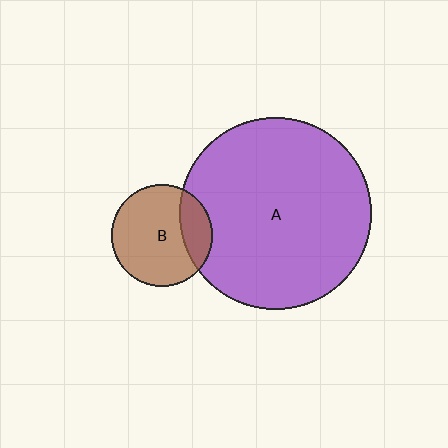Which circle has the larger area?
Circle A (purple).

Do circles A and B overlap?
Yes.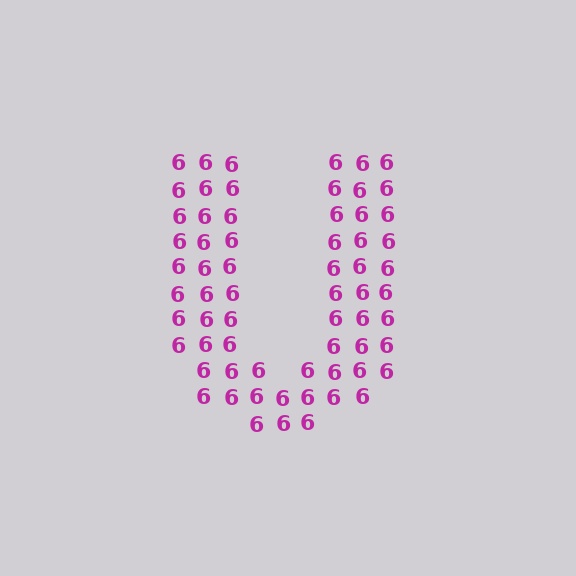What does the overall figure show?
The overall figure shows the letter U.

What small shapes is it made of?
It is made of small digit 6's.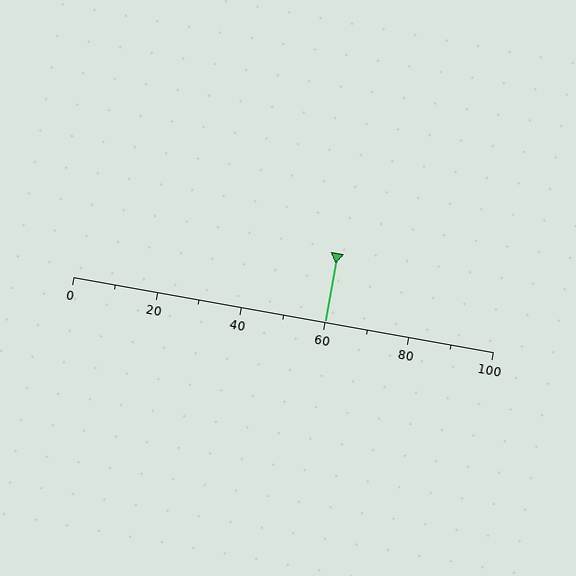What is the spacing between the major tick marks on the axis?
The major ticks are spaced 20 apart.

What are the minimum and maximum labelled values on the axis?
The axis runs from 0 to 100.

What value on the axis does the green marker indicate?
The marker indicates approximately 60.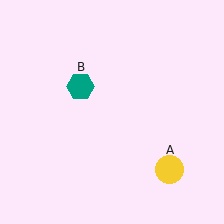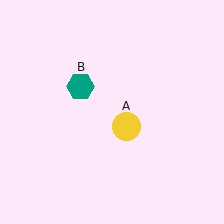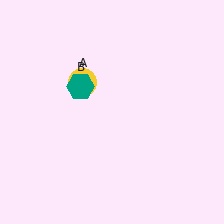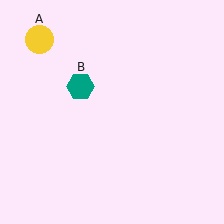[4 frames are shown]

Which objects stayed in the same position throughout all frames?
Teal hexagon (object B) remained stationary.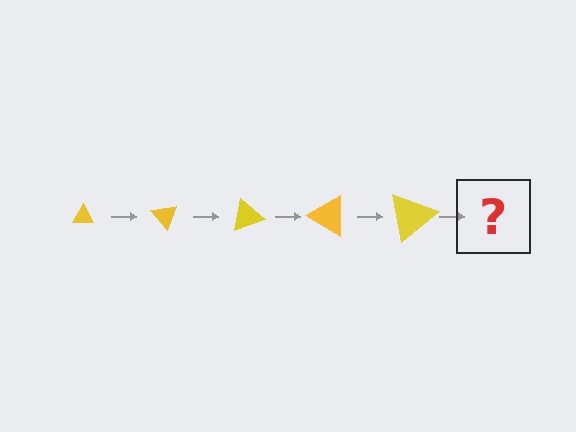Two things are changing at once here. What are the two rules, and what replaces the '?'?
The two rules are that the triangle grows larger each step and it rotates 50 degrees each step. The '?' should be a triangle, larger than the previous one and rotated 250 degrees from the start.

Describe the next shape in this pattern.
It should be a triangle, larger than the previous one and rotated 250 degrees from the start.